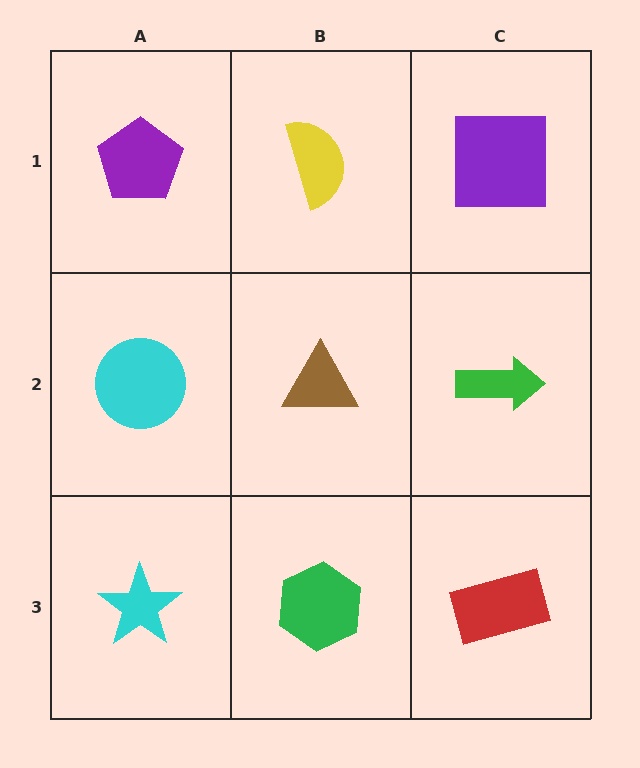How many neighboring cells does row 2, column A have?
3.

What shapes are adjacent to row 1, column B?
A brown triangle (row 2, column B), a purple pentagon (row 1, column A), a purple square (row 1, column C).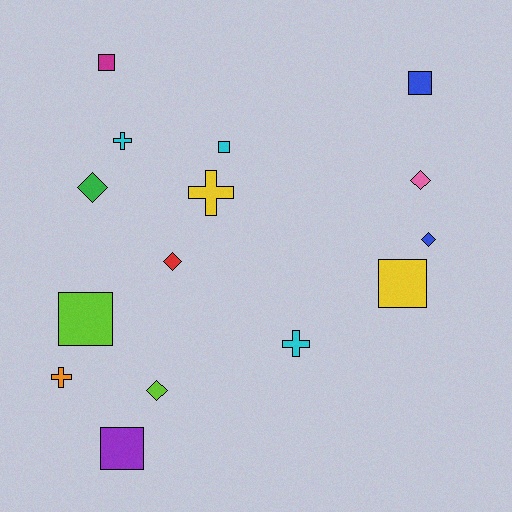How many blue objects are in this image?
There are 2 blue objects.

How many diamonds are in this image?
There are 5 diamonds.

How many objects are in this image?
There are 15 objects.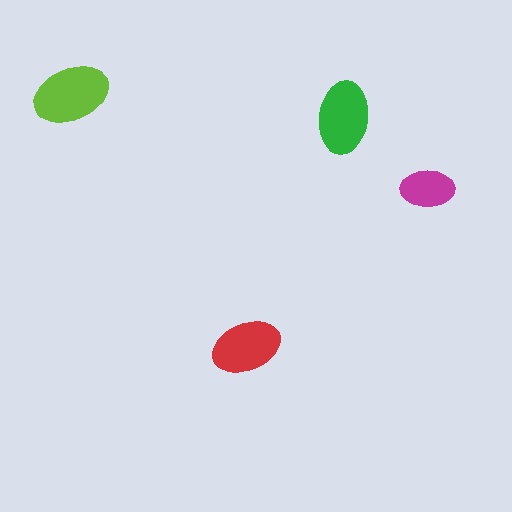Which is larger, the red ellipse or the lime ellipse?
The lime one.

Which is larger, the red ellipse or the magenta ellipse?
The red one.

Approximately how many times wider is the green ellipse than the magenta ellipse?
About 1.5 times wider.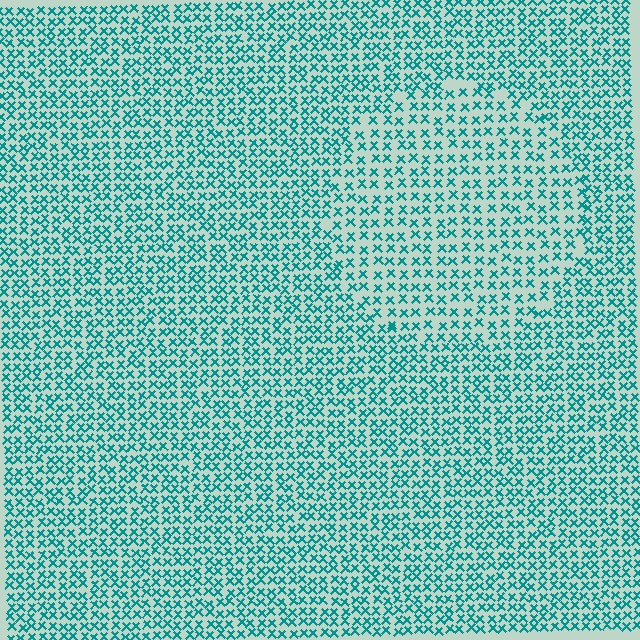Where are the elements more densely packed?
The elements are more densely packed outside the circle boundary.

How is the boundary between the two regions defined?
The boundary is defined by a change in element density (approximately 1.5x ratio). All elements are the same color, size, and shape.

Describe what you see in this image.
The image contains small teal elements arranged at two different densities. A circle-shaped region is visible where the elements are less densely packed than the surrounding area.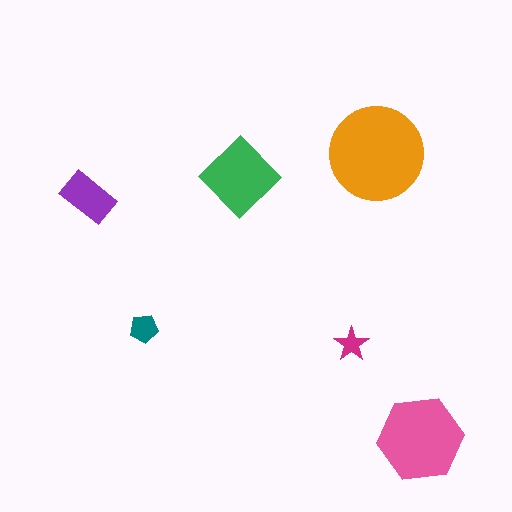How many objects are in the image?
There are 6 objects in the image.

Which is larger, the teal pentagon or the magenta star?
The teal pentagon.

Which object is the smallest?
The magenta star.